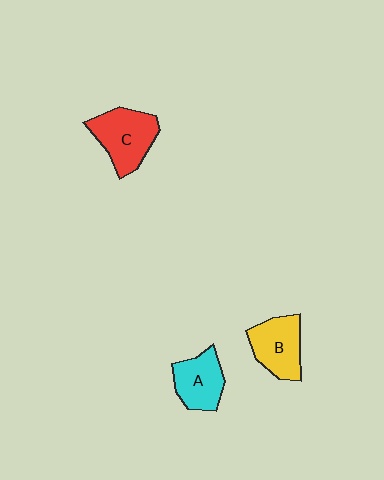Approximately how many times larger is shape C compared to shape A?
Approximately 1.3 times.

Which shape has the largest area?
Shape C (red).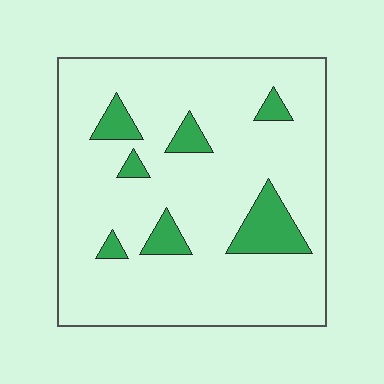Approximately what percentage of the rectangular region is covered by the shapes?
Approximately 10%.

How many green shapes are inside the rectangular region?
7.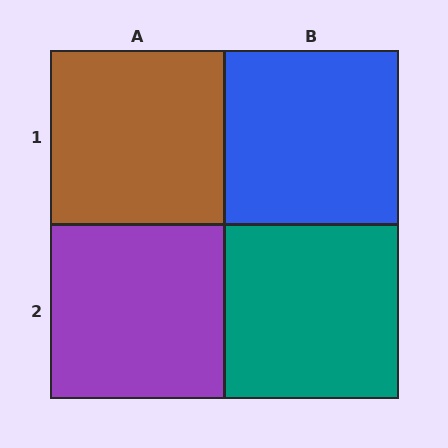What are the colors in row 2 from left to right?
Purple, teal.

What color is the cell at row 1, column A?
Brown.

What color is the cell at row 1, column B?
Blue.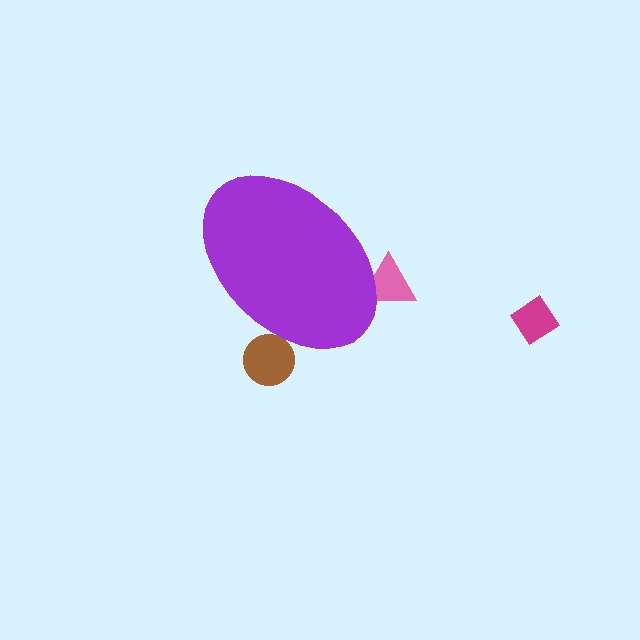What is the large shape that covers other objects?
A purple ellipse.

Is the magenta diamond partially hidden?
No, the magenta diamond is fully visible.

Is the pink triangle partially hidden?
Yes, the pink triangle is partially hidden behind the purple ellipse.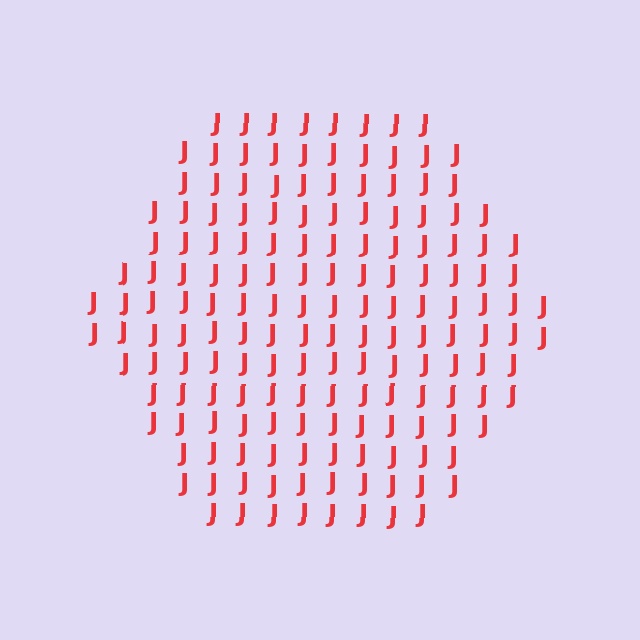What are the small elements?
The small elements are letter J's.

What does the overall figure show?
The overall figure shows a hexagon.